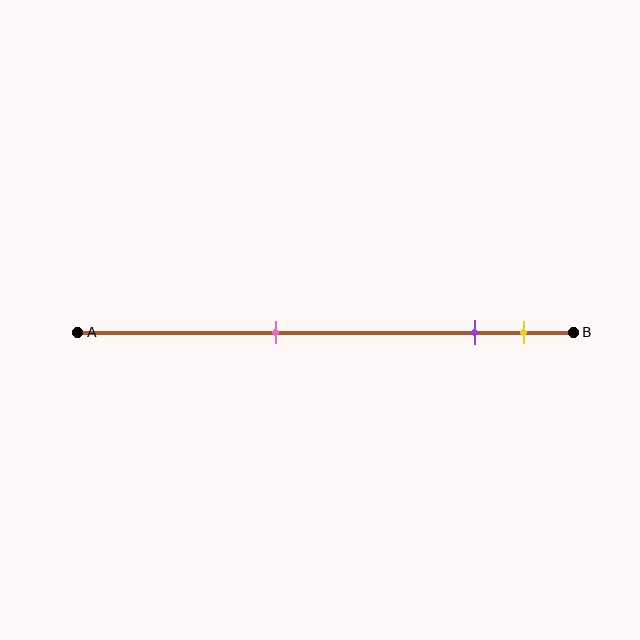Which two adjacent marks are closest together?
The purple and yellow marks are the closest adjacent pair.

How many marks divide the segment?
There are 3 marks dividing the segment.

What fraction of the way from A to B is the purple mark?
The purple mark is approximately 80% (0.8) of the way from A to B.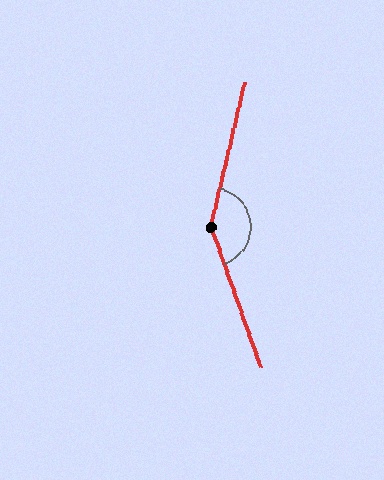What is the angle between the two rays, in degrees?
Approximately 148 degrees.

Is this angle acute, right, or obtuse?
It is obtuse.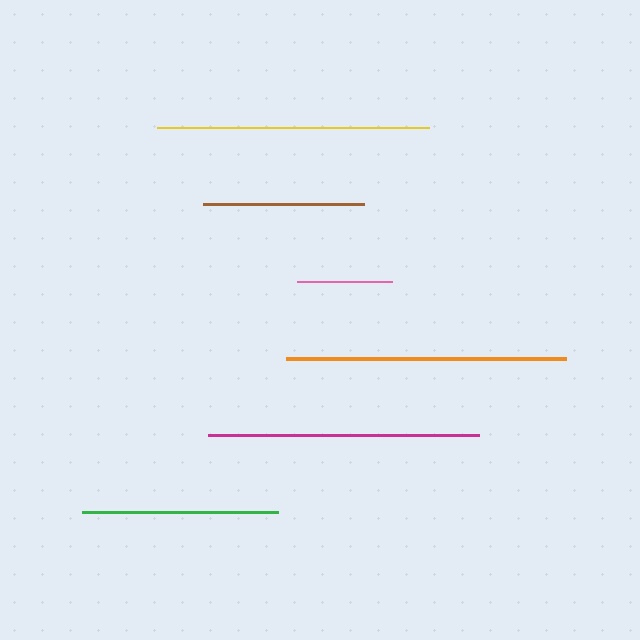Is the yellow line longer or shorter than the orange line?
The orange line is longer than the yellow line.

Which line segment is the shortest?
The pink line is the shortest at approximately 96 pixels.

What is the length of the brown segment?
The brown segment is approximately 161 pixels long.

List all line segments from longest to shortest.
From longest to shortest: orange, yellow, magenta, green, brown, pink.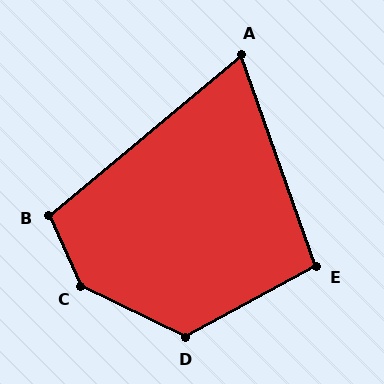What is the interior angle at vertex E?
Approximately 99 degrees (obtuse).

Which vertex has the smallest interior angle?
A, at approximately 70 degrees.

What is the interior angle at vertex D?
Approximately 126 degrees (obtuse).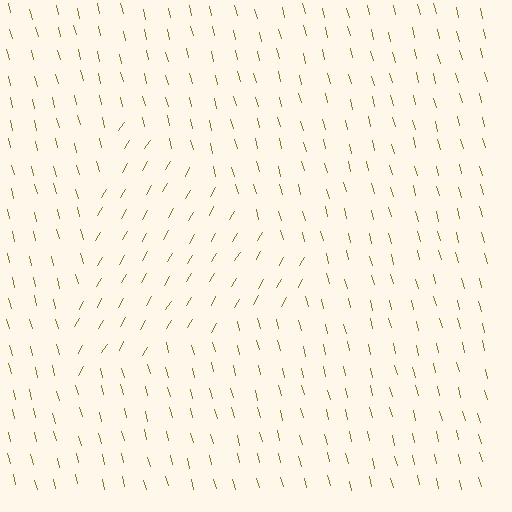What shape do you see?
I see a triangle.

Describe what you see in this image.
The image is filled with small brown line segments. A triangle region in the image has lines oriented differently from the surrounding lines, creating a visible texture boundary.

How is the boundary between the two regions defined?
The boundary is defined purely by a change in line orientation (approximately 45 degrees difference). All lines are the same color and thickness.